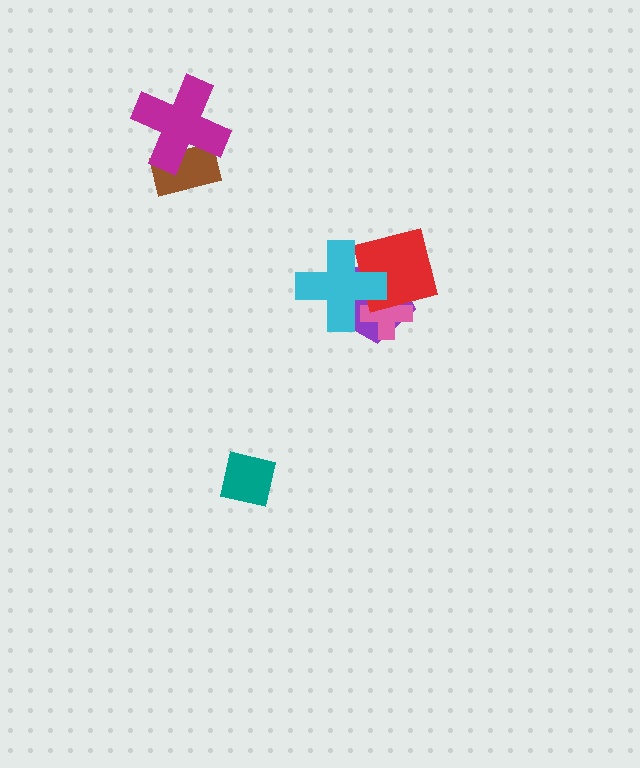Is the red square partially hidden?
Yes, it is partially covered by another shape.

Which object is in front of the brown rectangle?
The magenta cross is in front of the brown rectangle.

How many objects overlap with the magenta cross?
1 object overlaps with the magenta cross.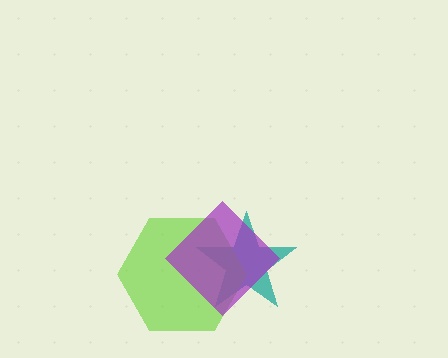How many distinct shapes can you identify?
There are 3 distinct shapes: a teal star, a lime hexagon, a purple diamond.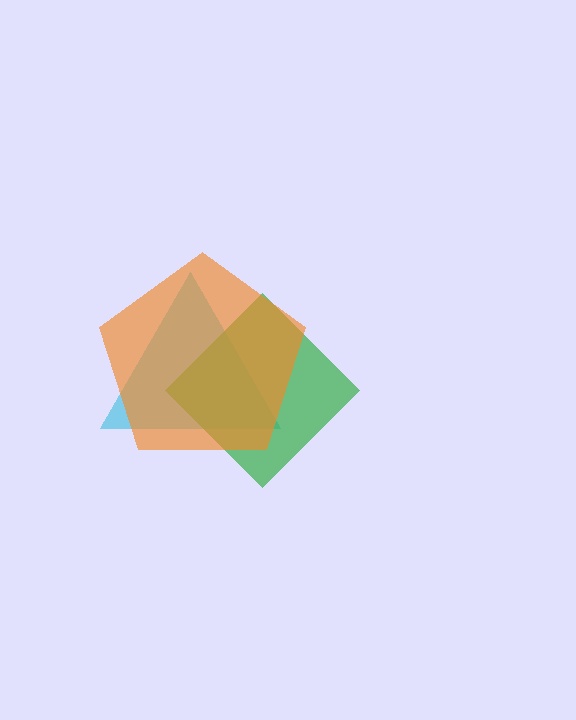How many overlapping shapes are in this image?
There are 3 overlapping shapes in the image.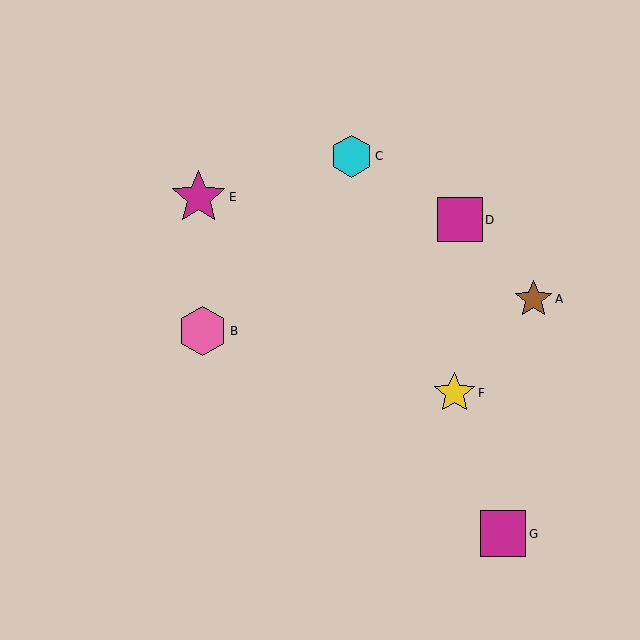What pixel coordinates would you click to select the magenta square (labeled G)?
Click at (503, 534) to select the magenta square G.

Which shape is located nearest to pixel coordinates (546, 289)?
The brown star (labeled A) at (534, 299) is nearest to that location.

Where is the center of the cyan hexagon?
The center of the cyan hexagon is at (351, 156).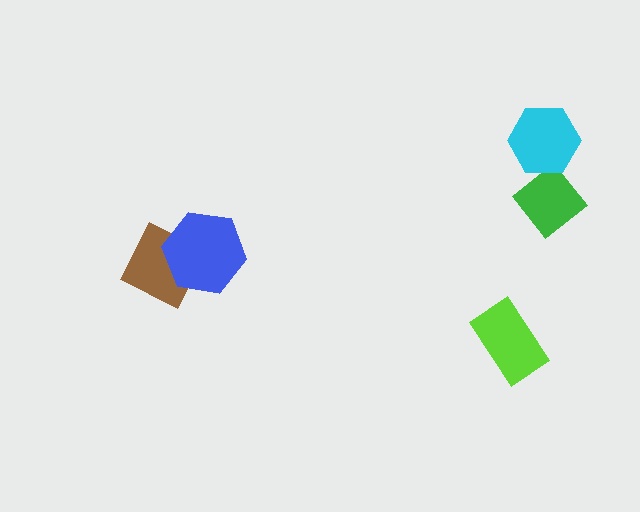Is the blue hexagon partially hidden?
No, no other shape covers it.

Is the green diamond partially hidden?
Yes, it is partially covered by another shape.